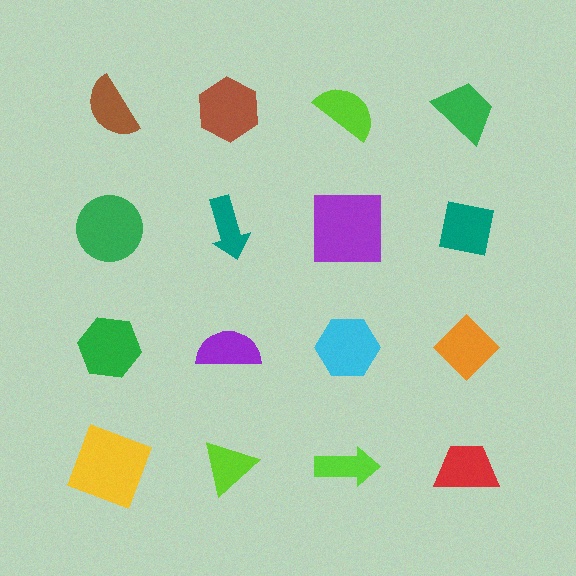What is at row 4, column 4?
A red trapezoid.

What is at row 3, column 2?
A purple semicircle.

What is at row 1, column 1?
A brown semicircle.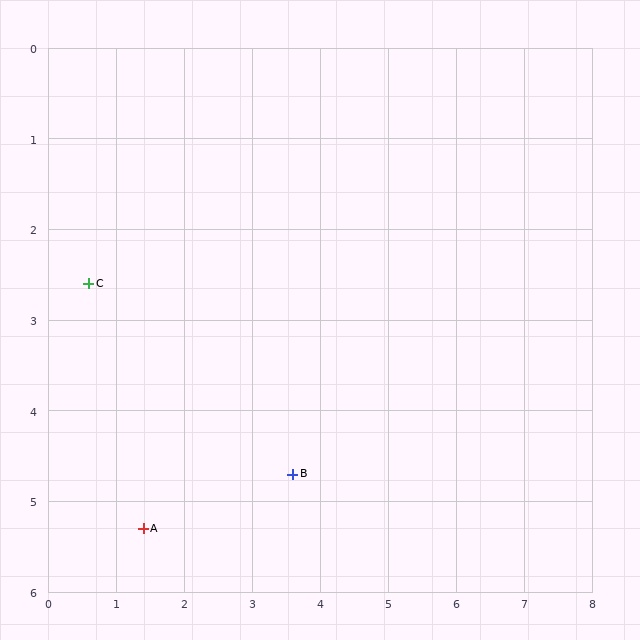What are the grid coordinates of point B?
Point B is at approximately (3.6, 4.7).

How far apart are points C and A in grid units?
Points C and A are about 2.8 grid units apart.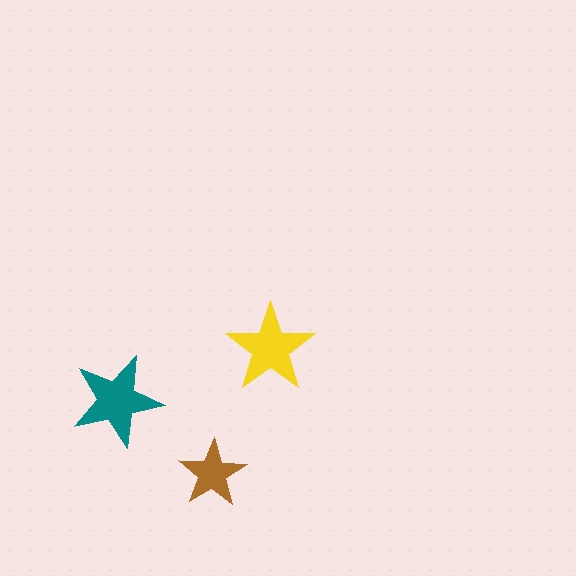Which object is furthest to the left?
The teal star is leftmost.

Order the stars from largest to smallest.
the teal one, the yellow one, the brown one.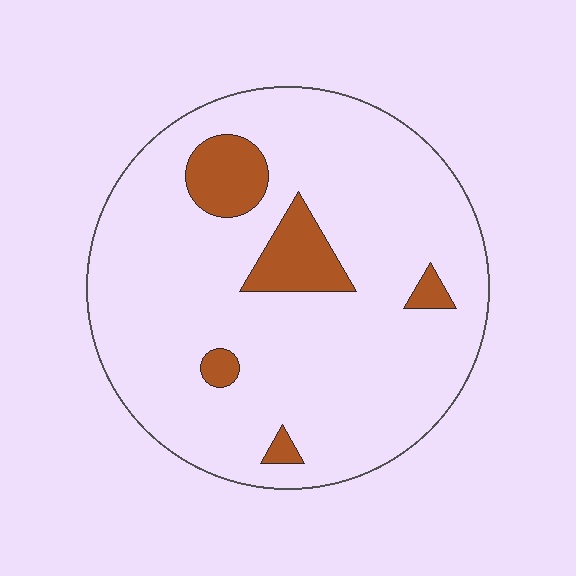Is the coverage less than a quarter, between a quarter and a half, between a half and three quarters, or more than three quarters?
Less than a quarter.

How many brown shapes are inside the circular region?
5.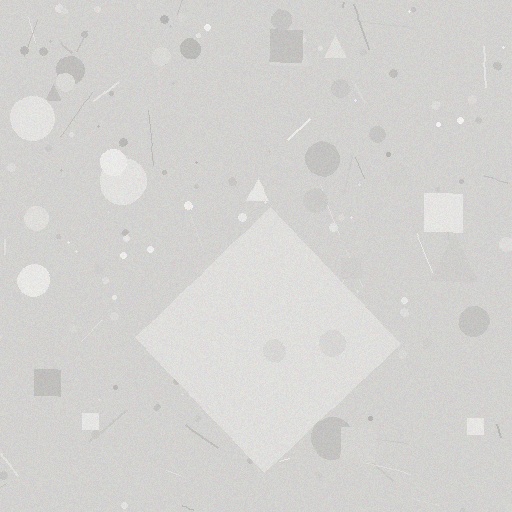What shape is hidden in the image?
A diamond is hidden in the image.